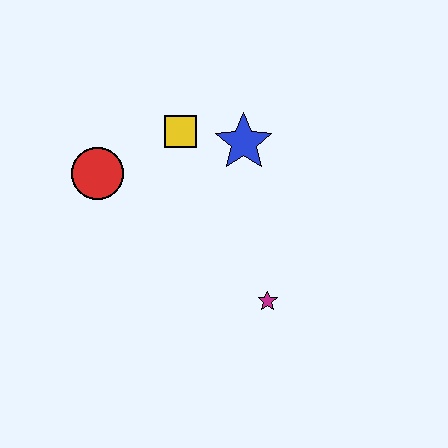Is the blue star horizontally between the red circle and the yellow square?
No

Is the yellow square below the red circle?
No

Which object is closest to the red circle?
The yellow square is closest to the red circle.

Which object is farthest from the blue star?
The magenta star is farthest from the blue star.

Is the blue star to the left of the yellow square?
No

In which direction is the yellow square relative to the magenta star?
The yellow square is above the magenta star.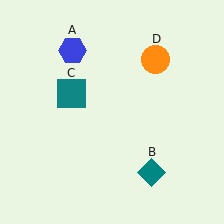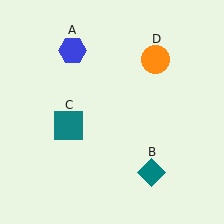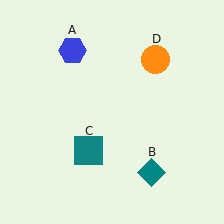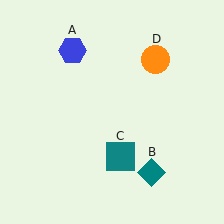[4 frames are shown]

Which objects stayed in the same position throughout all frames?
Blue hexagon (object A) and teal diamond (object B) and orange circle (object D) remained stationary.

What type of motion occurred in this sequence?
The teal square (object C) rotated counterclockwise around the center of the scene.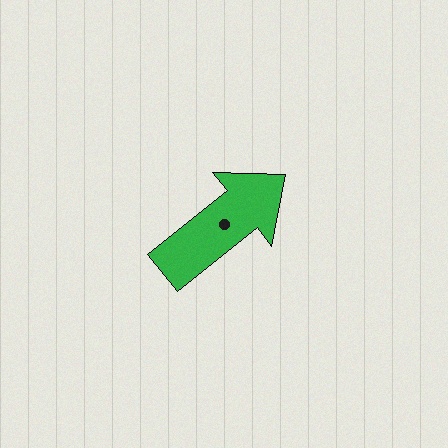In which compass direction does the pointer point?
Northeast.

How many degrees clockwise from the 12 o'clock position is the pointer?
Approximately 51 degrees.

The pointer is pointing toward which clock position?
Roughly 2 o'clock.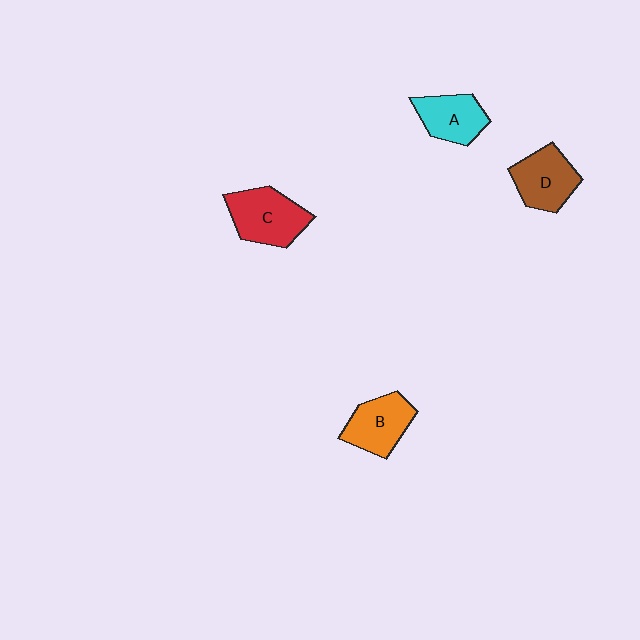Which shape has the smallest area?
Shape A (cyan).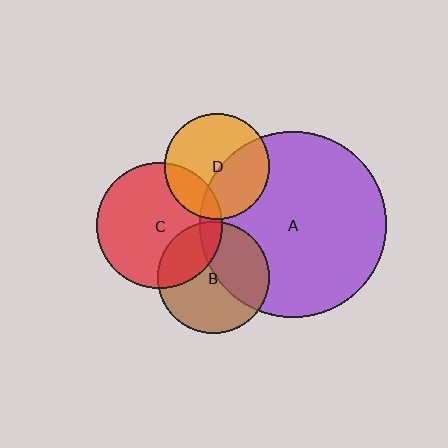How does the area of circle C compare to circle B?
Approximately 1.3 times.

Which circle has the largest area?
Circle A (purple).